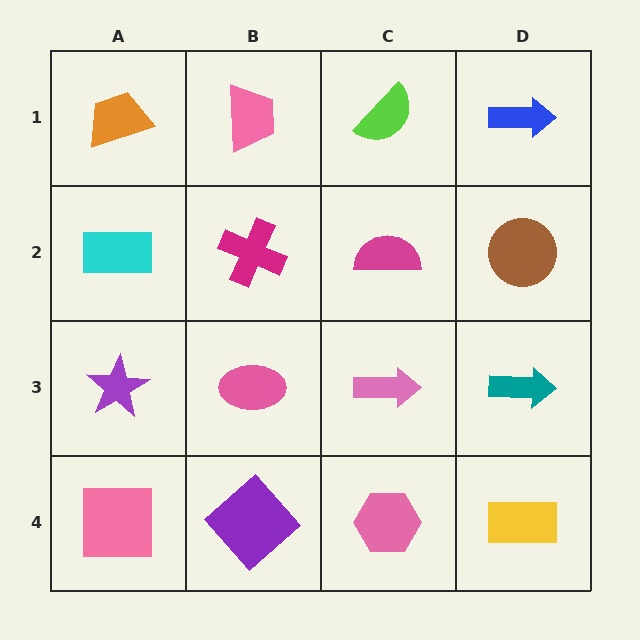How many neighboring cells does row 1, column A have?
2.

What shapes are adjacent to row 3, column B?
A magenta cross (row 2, column B), a purple diamond (row 4, column B), a purple star (row 3, column A), a pink arrow (row 3, column C).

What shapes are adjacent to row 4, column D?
A teal arrow (row 3, column D), a pink hexagon (row 4, column C).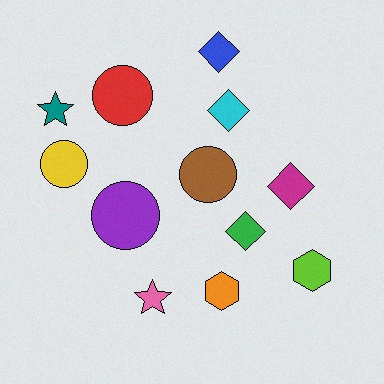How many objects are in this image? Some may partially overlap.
There are 12 objects.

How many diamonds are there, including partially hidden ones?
There are 4 diamonds.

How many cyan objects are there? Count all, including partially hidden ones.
There is 1 cyan object.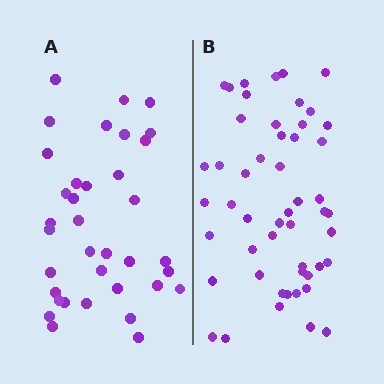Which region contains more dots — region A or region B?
Region B (the right region) has more dots.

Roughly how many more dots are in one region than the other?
Region B has approximately 15 more dots than region A.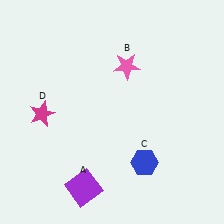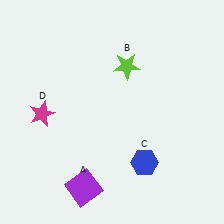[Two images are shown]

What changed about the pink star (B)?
In Image 1, B is pink. In Image 2, it changed to lime.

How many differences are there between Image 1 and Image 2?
There is 1 difference between the two images.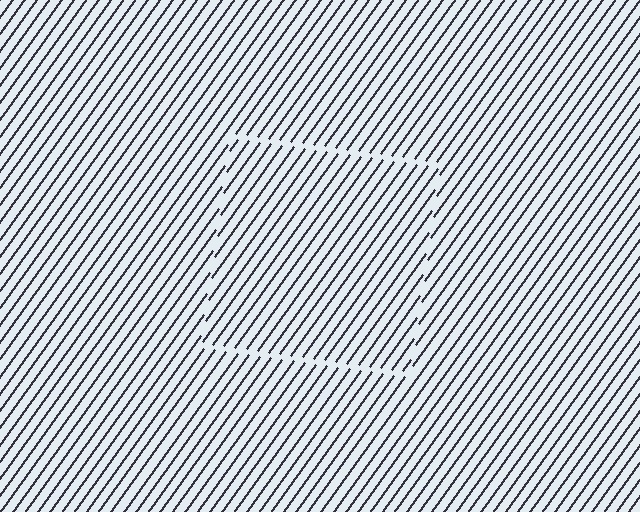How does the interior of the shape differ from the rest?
The interior of the shape contains the same grating, shifted by half a period — the contour is defined by the phase discontinuity where line-ends from the inner and outer gratings abut.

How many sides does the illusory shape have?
4 sides — the line-ends trace a square.